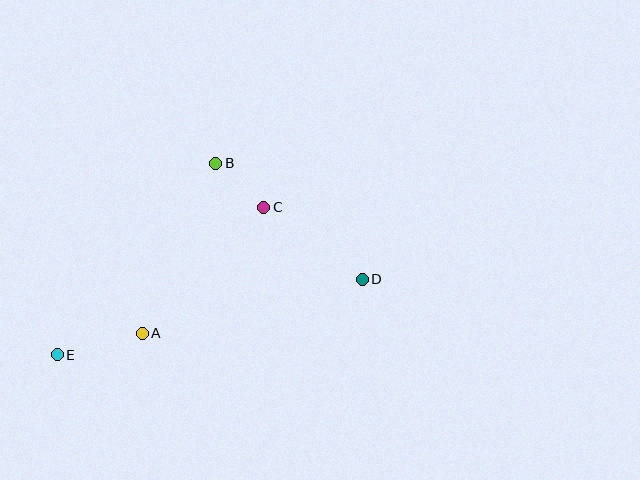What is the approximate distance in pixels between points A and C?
The distance between A and C is approximately 175 pixels.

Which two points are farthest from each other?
Points D and E are farthest from each other.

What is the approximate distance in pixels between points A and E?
The distance between A and E is approximately 88 pixels.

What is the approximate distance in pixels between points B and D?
The distance between B and D is approximately 187 pixels.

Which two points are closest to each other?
Points B and C are closest to each other.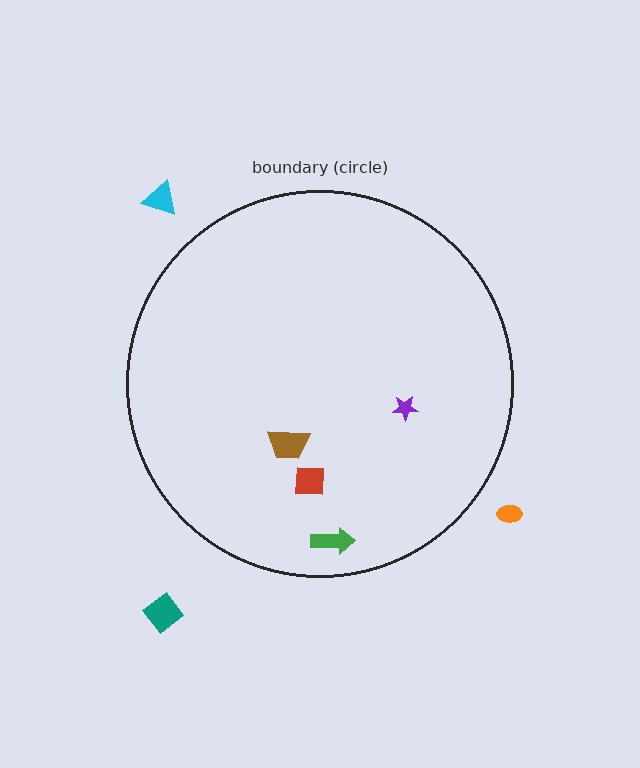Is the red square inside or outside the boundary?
Inside.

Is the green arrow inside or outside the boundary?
Inside.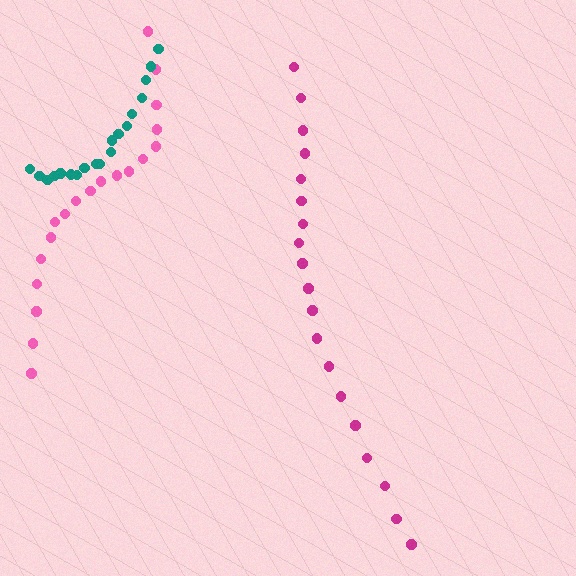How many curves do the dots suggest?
There are 3 distinct paths.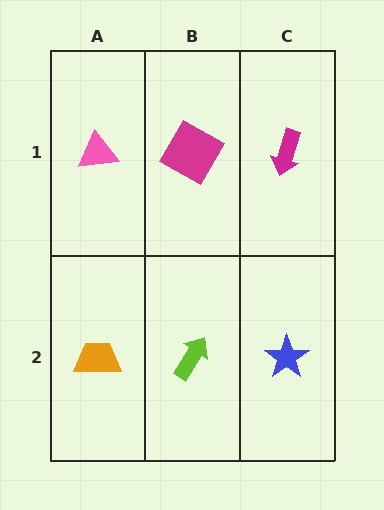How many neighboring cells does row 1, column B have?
3.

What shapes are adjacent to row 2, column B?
A magenta square (row 1, column B), an orange trapezoid (row 2, column A), a blue star (row 2, column C).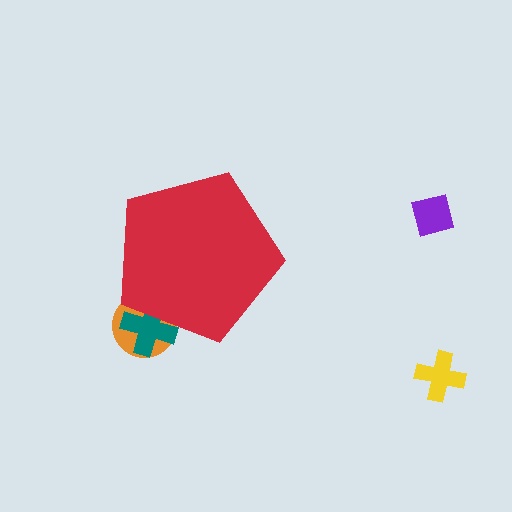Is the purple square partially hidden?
No, the purple square is fully visible.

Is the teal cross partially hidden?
Yes, the teal cross is partially hidden behind the red pentagon.